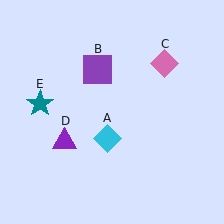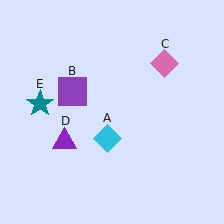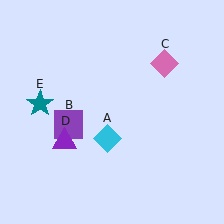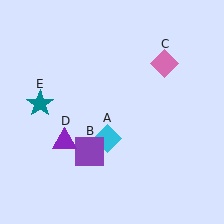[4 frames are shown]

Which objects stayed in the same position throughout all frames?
Cyan diamond (object A) and pink diamond (object C) and purple triangle (object D) and teal star (object E) remained stationary.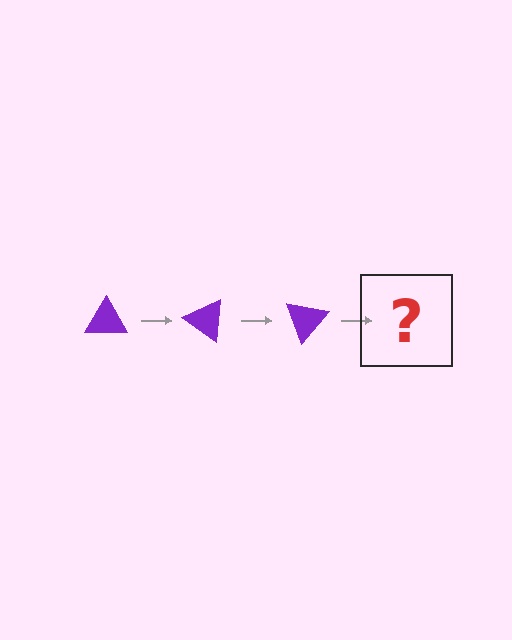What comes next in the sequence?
The next element should be a purple triangle rotated 105 degrees.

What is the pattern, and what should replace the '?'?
The pattern is that the triangle rotates 35 degrees each step. The '?' should be a purple triangle rotated 105 degrees.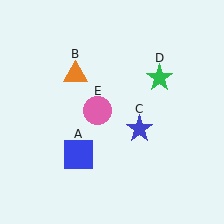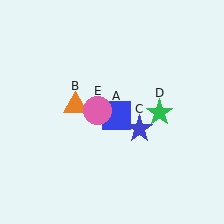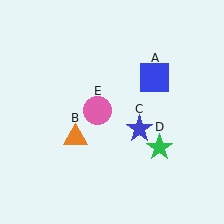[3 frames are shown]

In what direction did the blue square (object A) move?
The blue square (object A) moved up and to the right.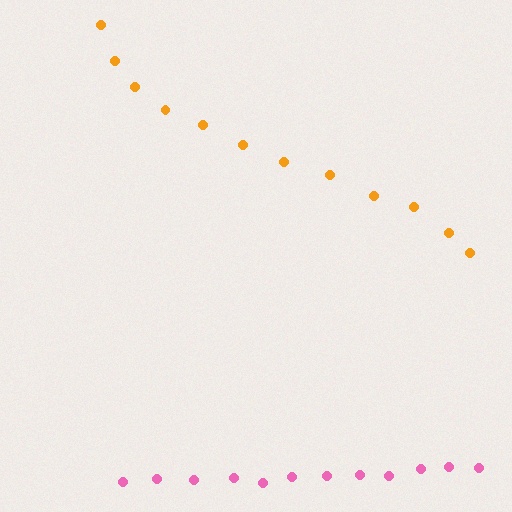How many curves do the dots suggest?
There are 2 distinct paths.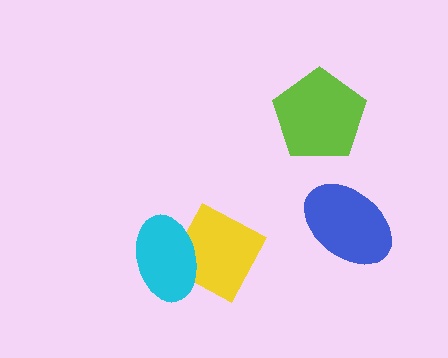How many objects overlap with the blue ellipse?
0 objects overlap with the blue ellipse.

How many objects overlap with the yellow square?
1 object overlaps with the yellow square.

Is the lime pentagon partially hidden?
No, no other shape covers it.